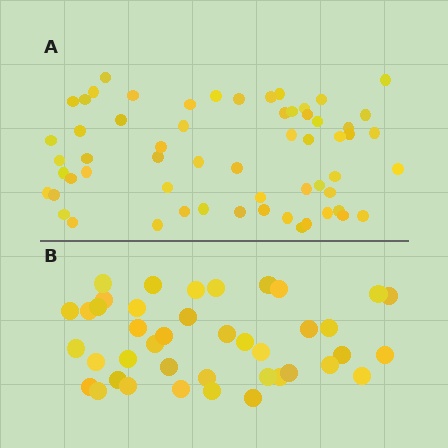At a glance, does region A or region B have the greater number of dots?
Region A (the top region) has more dots.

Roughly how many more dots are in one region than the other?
Region A has approximately 20 more dots than region B.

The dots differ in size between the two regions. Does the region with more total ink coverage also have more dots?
No. Region B has more total ink coverage because its dots are larger, but region A actually contains more individual dots. Total area can be misleading — the number of items is what matters here.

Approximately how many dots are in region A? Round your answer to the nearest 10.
About 60 dots.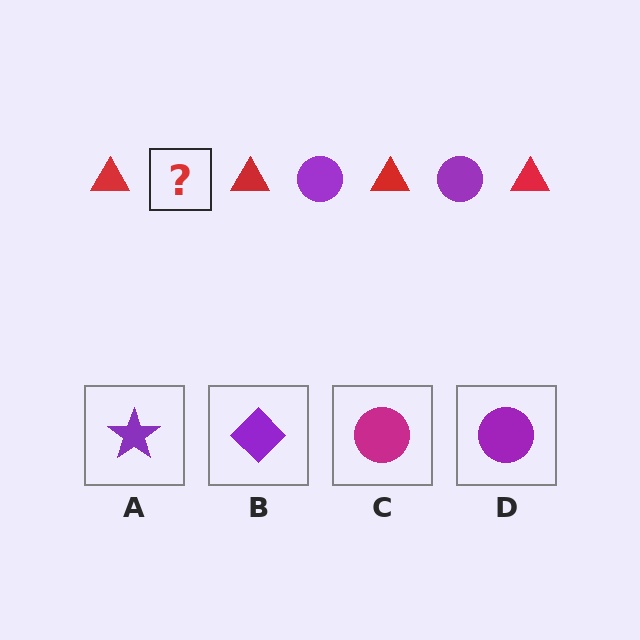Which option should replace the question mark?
Option D.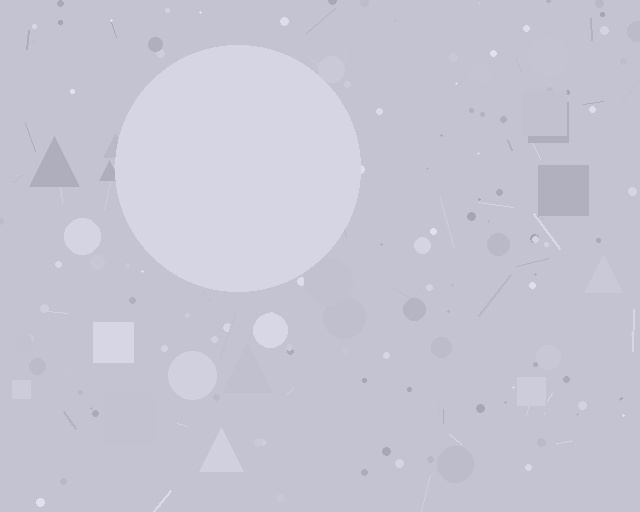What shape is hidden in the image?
A circle is hidden in the image.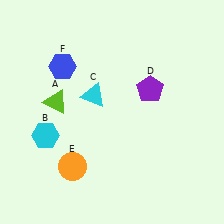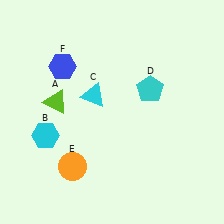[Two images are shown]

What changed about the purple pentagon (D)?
In Image 1, D is purple. In Image 2, it changed to cyan.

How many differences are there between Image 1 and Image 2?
There is 1 difference between the two images.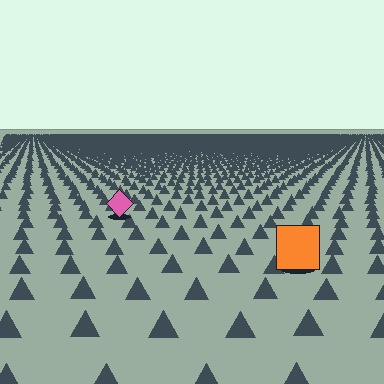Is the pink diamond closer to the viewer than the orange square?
No. The orange square is closer — you can tell from the texture gradient: the ground texture is coarser near it.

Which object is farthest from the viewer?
The pink diamond is farthest from the viewer. It appears smaller and the ground texture around it is denser.